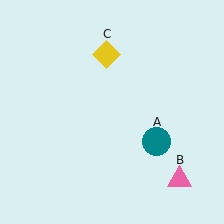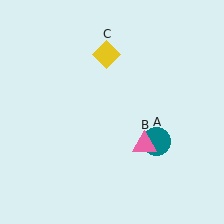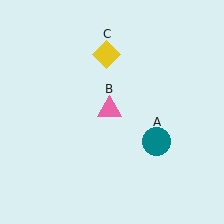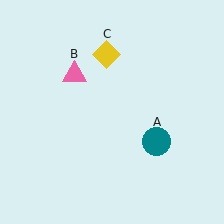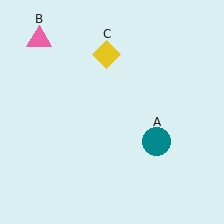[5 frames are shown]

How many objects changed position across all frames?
1 object changed position: pink triangle (object B).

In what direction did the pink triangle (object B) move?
The pink triangle (object B) moved up and to the left.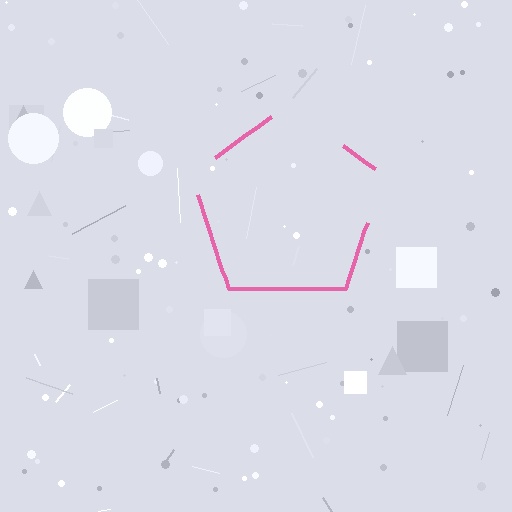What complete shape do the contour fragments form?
The contour fragments form a pentagon.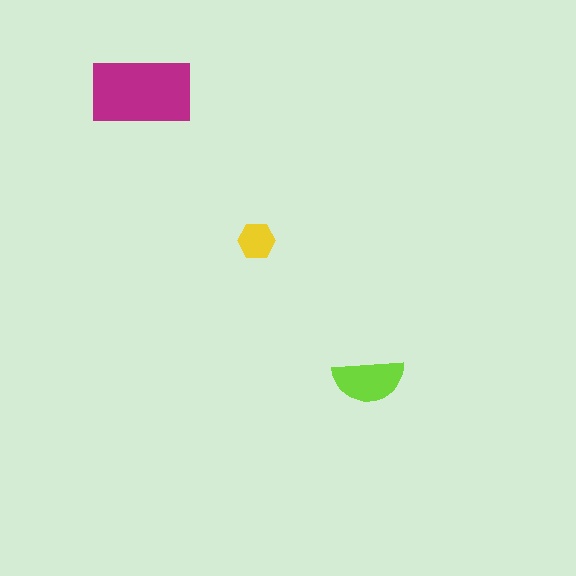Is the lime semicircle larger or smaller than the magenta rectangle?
Smaller.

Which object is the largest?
The magenta rectangle.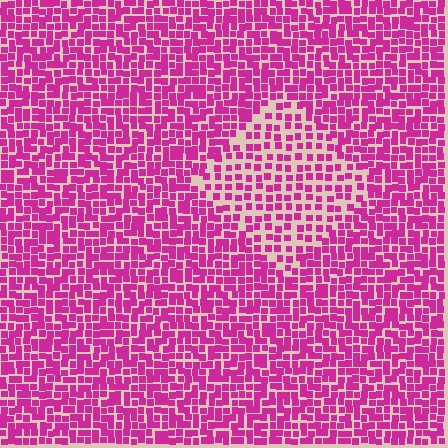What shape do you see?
I see a diamond.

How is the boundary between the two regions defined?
The boundary is defined by a change in element density (approximately 1.7x ratio). All elements are the same color, size, and shape.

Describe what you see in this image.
The image contains small magenta elements arranged at two different densities. A diamond-shaped region is visible where the elements are less densely packed than the surrounding area.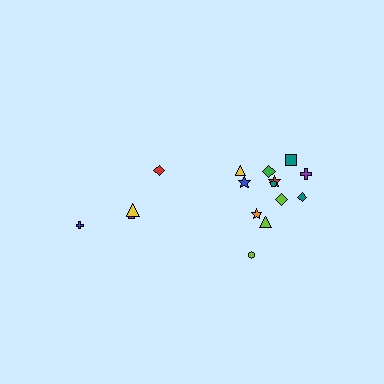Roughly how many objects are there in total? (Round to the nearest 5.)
Roughly 15 objects in total.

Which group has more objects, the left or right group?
The right group.